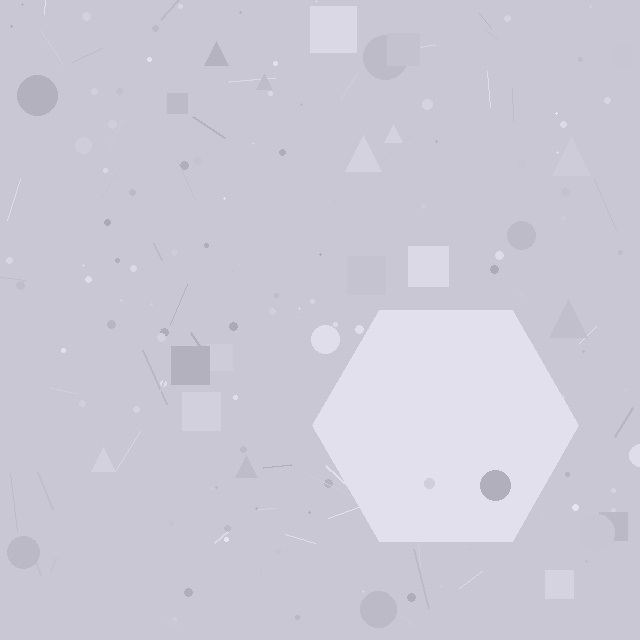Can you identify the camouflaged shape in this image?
The camouflaged shape is a hexagon.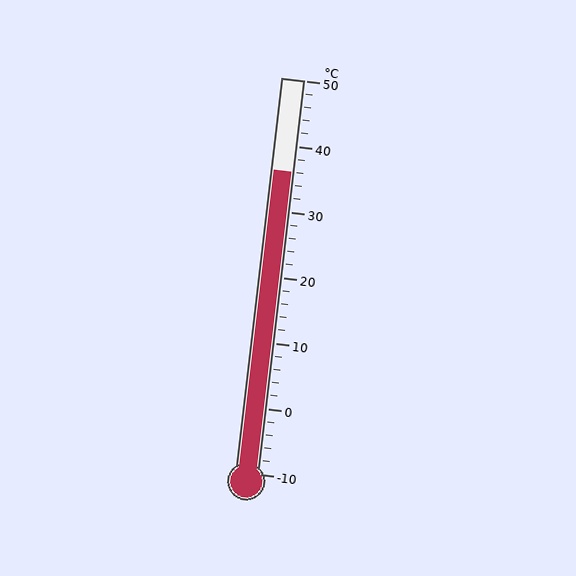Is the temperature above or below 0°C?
The temperature is above 0°C.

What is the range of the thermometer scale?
The thermometer scale ranges from -10°C to 50°C.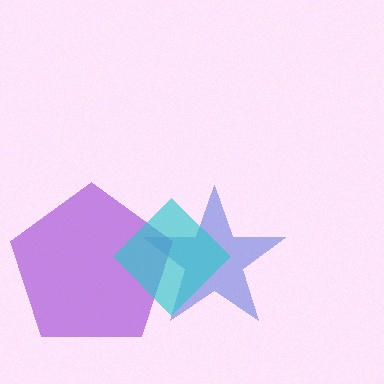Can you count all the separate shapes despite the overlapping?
Yes, there are 3 separate shapes.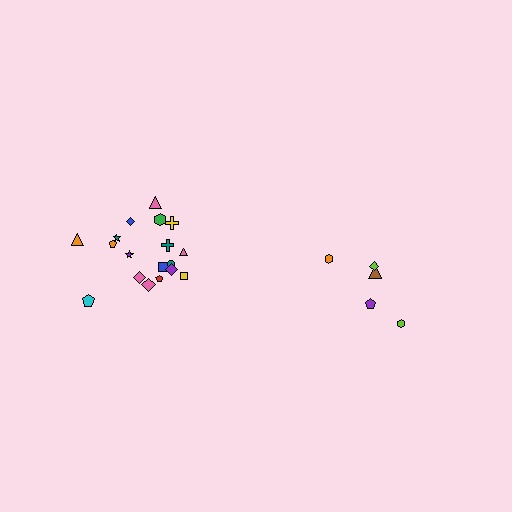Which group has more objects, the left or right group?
The left group.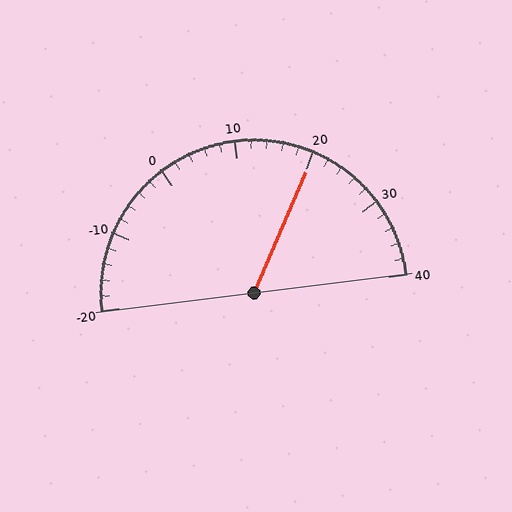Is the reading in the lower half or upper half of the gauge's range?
The reading is in the upper half of the range (-20 to 40).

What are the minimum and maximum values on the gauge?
The gauge ranges from -20 to 40.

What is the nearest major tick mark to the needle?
The nearest major tick mark is 20.